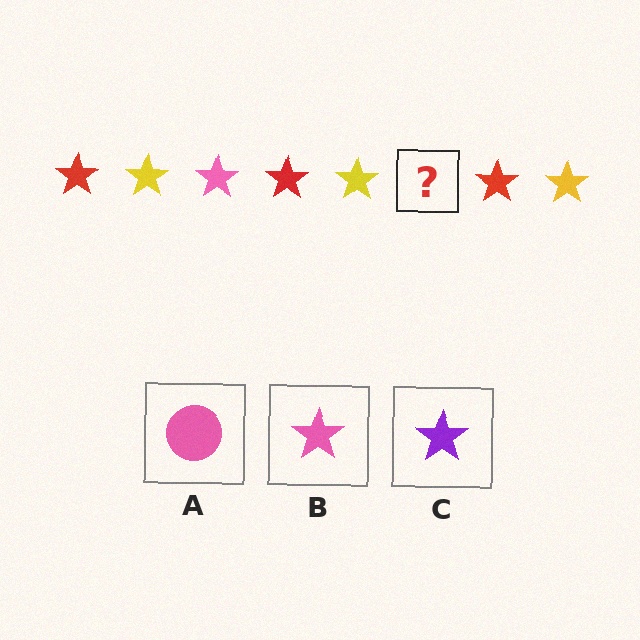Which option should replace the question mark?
Option B.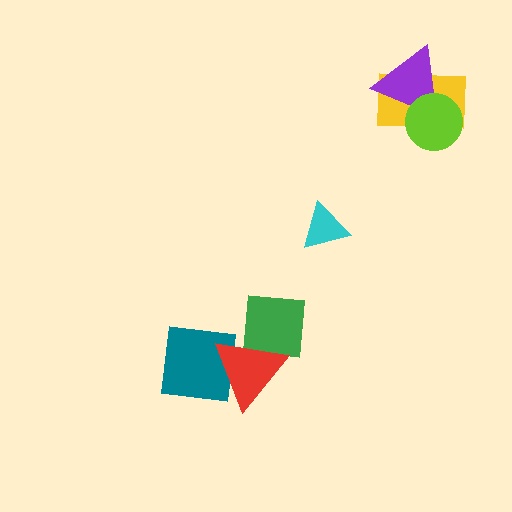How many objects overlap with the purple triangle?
2 objects overlap with the purple triangle.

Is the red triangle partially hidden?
No, no other shape covers it.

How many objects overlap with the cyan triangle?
0 objects overlap with the cyan triangle.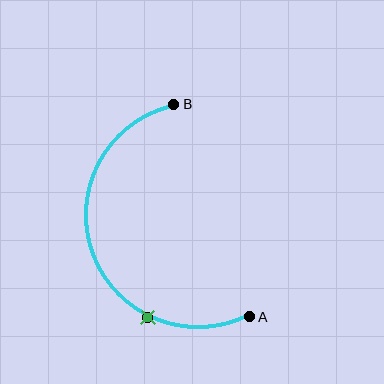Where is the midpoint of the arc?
The arc midpoint is the point on the curve farthest from the straight line joining A and B. It sits to the left of that line.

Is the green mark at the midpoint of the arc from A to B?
No. The green mark lies on the arc but is closer to endpoint A. The arc midpoint would be at the point on the curve equidistant along the arc from both A and B.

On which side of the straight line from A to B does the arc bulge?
The arc bulges to the left of the straight line connecting A and B.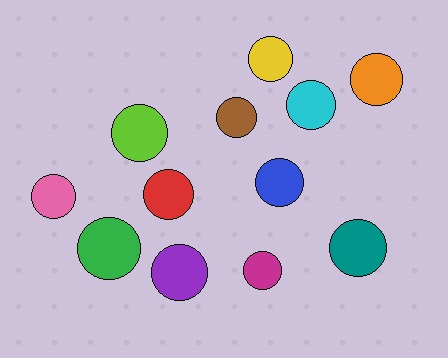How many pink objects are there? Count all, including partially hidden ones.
There is 1 pink object.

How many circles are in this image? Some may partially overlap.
There are 12 circles.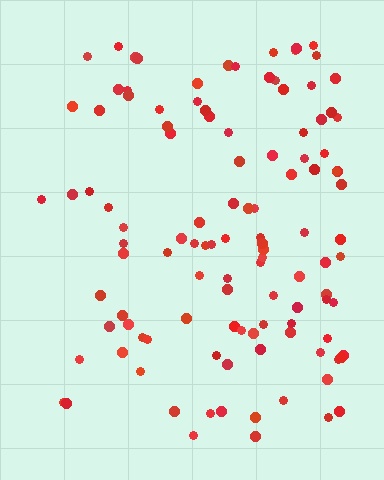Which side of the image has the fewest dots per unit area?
The left.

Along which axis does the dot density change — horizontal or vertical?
Horizontal.